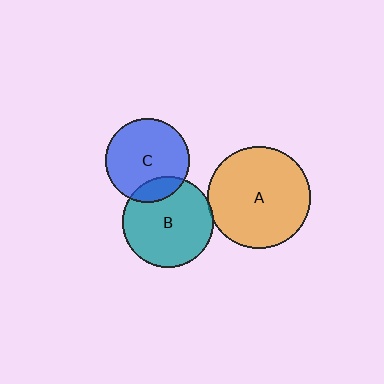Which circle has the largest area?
Circle A (orange).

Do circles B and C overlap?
Yes.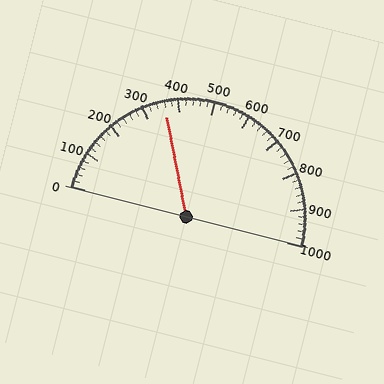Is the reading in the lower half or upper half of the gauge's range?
The reading is in the lower half of the range (0 to 1000).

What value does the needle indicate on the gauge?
The needle indicates approximately 360.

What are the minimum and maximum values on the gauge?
The gauge ranges from 0 to 1000.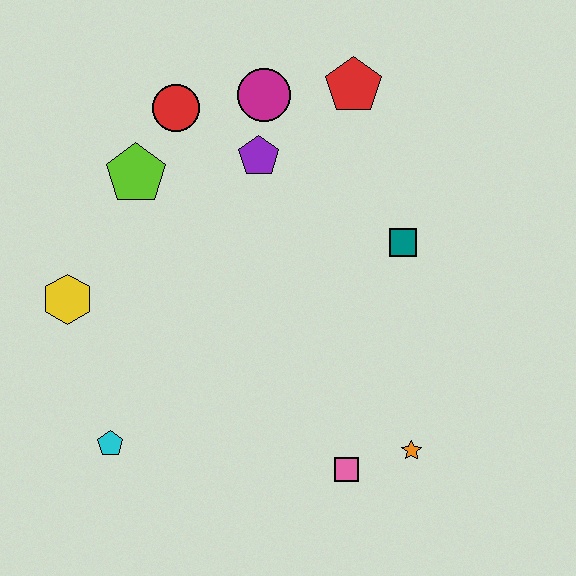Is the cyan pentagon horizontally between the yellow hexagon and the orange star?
Yes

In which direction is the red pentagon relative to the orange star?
The red pentagon is above the orange star.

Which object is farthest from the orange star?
The red circle is farthest from the orange star.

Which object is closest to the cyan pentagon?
The yellow hexagon is closest to the cyan pentagon.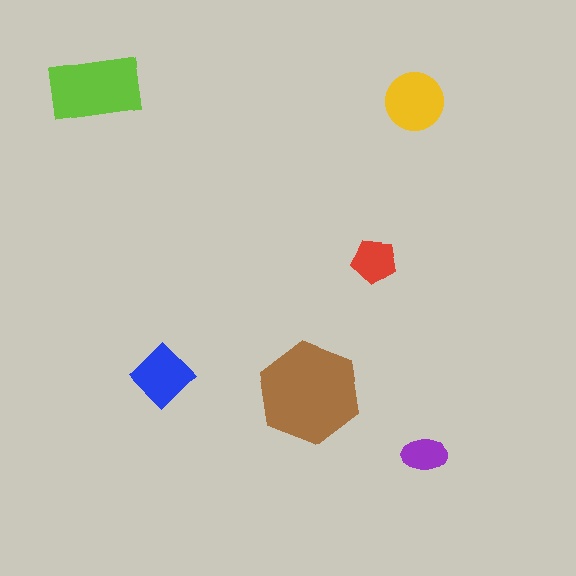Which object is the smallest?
The purple ellipse.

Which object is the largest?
The brown hexagon.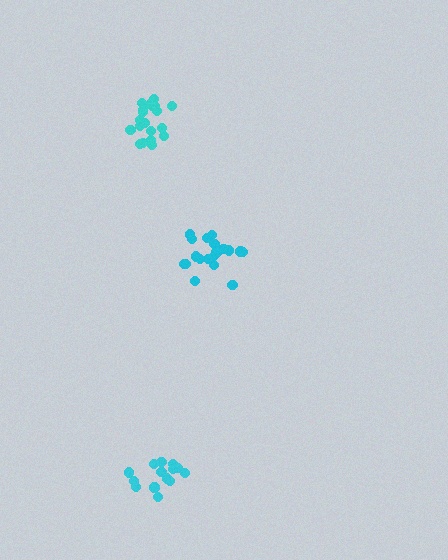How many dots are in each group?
Group 1: 20 dots, Group 2: 19 dots, Group 3: 14 dots (53 total).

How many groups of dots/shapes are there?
There are 3 groups.